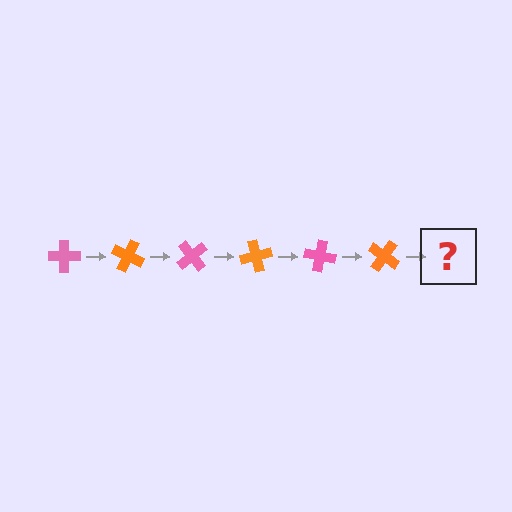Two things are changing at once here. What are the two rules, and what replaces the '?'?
The two rules are that it rotates 25 degrees each step and the color cycles through pink and orange. The '?' should be a pink cross, rotated 150 degrees from the start.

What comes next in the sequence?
The next element should be a pink cross, rotated 150 degrees from the start.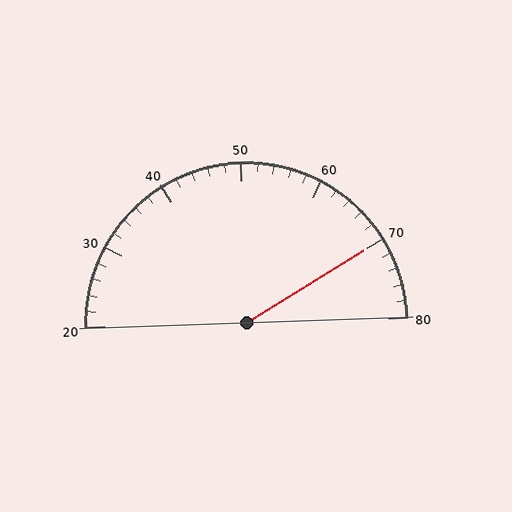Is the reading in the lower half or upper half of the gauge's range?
The reading is in the upper half of the range (20 to 80).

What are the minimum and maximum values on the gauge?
The gauge ranges from 20 to 80.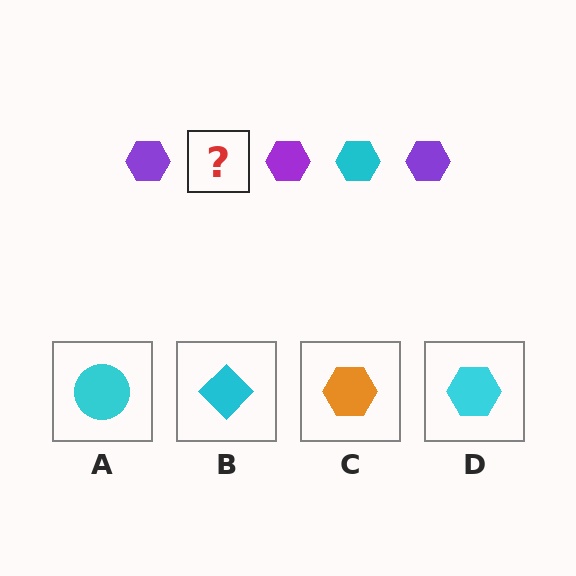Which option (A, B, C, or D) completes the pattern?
D.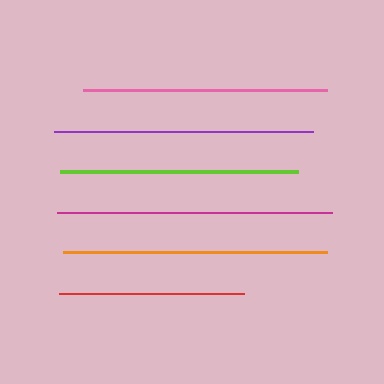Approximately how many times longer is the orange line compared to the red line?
The orange line is approximately 1.4 times the length of the red line.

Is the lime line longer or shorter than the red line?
The lime line is longer than the red line.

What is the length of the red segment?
The red segment is approximately 186 pixels long.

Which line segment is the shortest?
The red line is the shortest at approximately 186 pixels.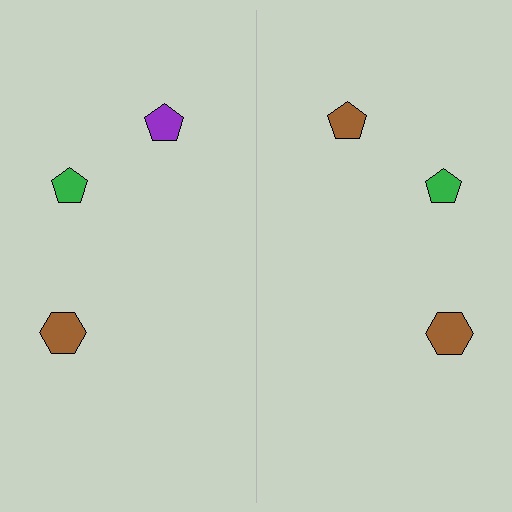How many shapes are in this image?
There are 6 shapes in this image.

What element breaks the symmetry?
The brown pentagon on the right side breaks the symmetry — its mirror counterpart is purple.